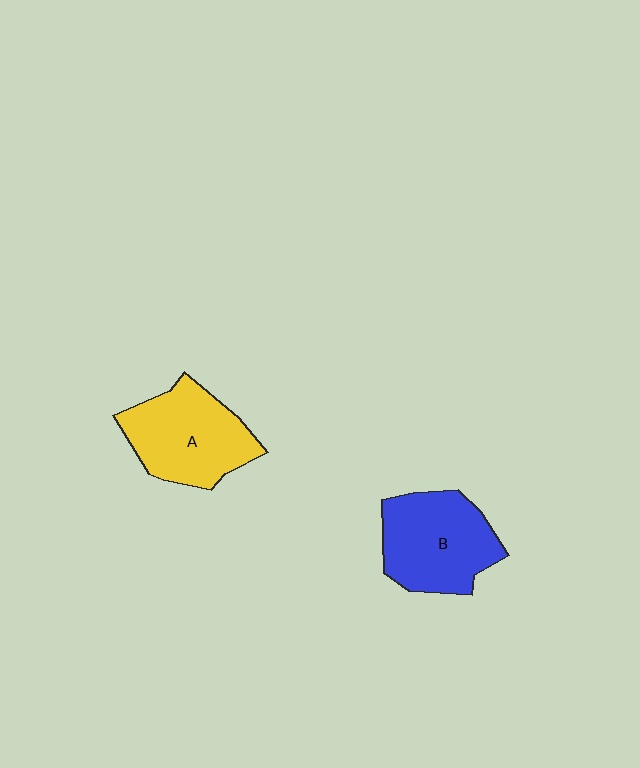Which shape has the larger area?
Shape A (yellow).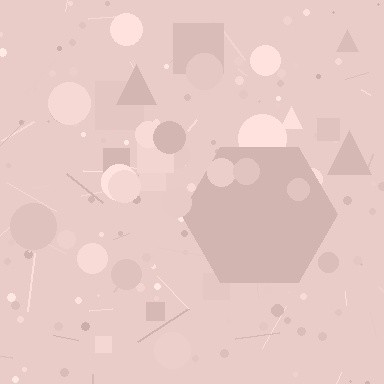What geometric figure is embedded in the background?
A hexagon is embedded in the background.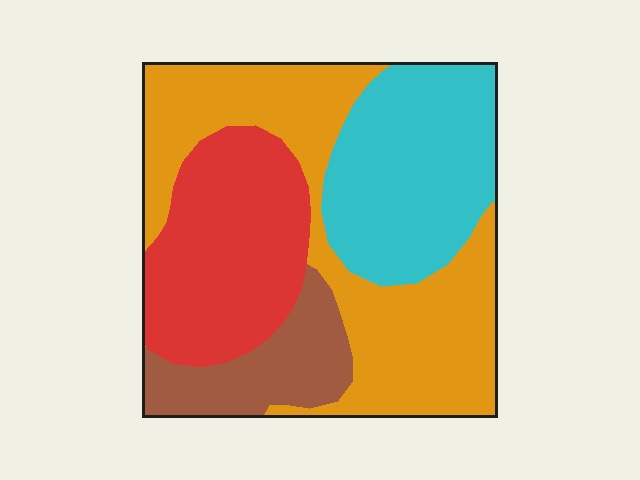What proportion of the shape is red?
Red covers 25% of the shape.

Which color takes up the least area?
Brown, at roughly 15%.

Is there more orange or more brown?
Orange.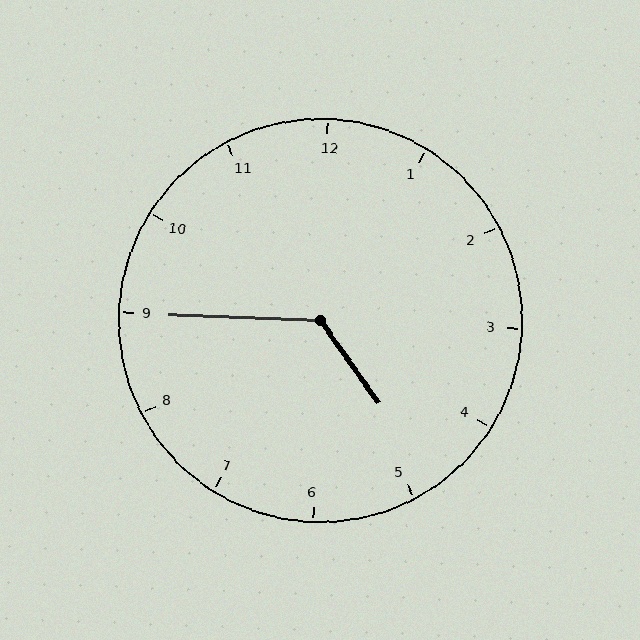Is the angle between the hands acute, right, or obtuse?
It is obtuse.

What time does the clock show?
4:45.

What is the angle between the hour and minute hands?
Approximately 128 degrees.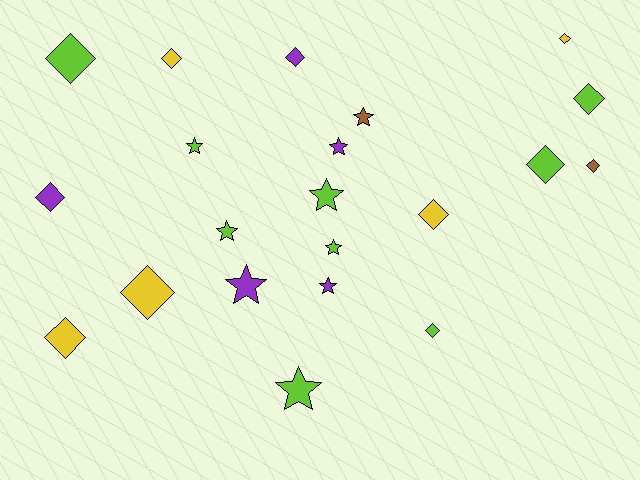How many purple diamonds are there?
There are 2 purple diamonds.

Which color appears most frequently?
Lime, with 9 objects.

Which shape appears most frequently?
Diamond, with 12 objects.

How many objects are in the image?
There are 21 objects.